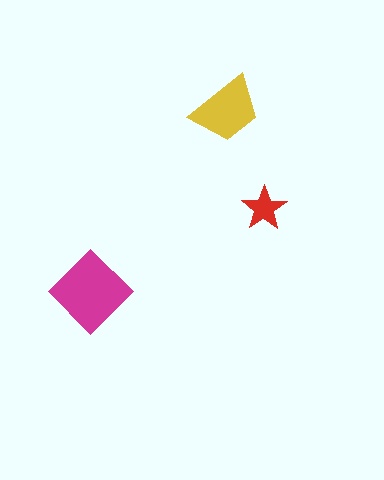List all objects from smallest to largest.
The red star, the yellow trapezoid, the magenta diamond.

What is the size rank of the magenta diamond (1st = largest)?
1st.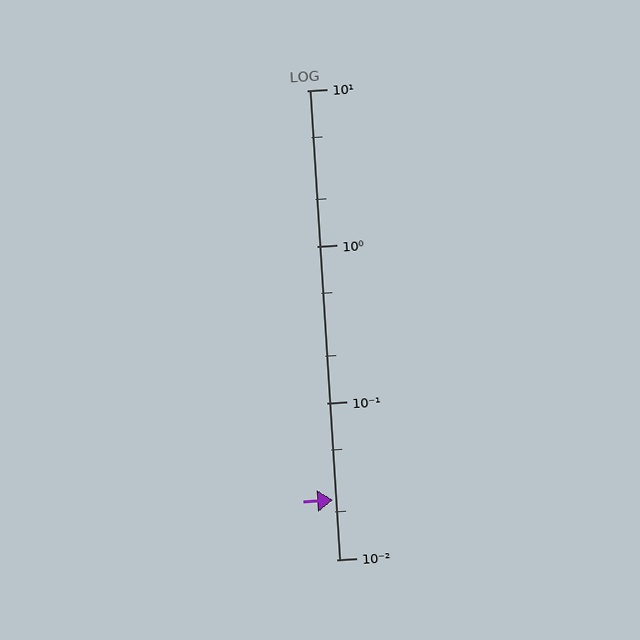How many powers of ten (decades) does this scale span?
The scale spans 3 decades, from 0.01 to 10.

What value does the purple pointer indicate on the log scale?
The pointer indicates approximately 0.024.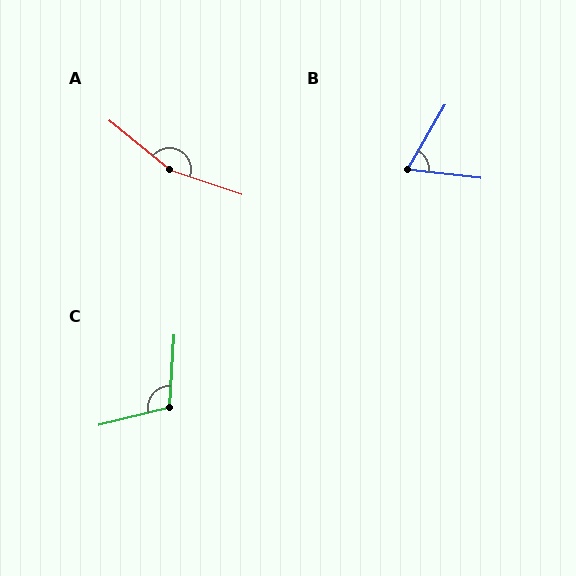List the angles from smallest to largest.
B (66°), C (108°), A (160°).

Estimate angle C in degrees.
Approximately 108 degrees.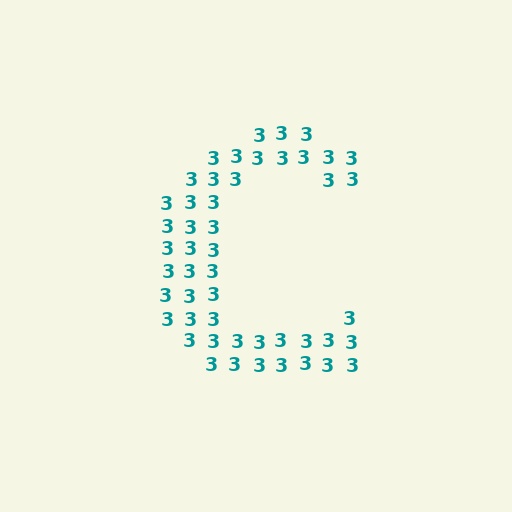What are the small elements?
The small elements are digit 3's.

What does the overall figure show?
The overall figure shows the letter C.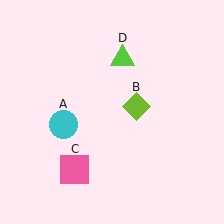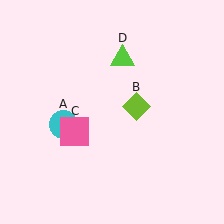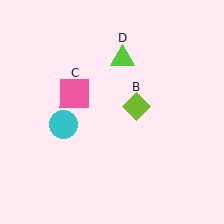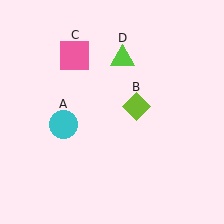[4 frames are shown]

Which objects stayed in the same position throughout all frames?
Cyan circle (object A) and lime diamond (object B) and lime triangle (object D) remained stationary.